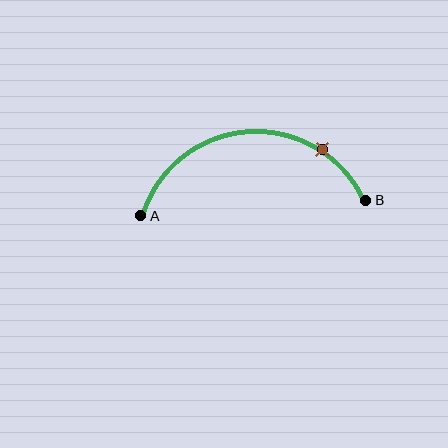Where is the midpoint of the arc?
The arc midpoint is the point on the curve farthest from the straight line joining A and B. It sits above that line.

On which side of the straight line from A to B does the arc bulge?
The arc bulges above the straight line connecting A and B.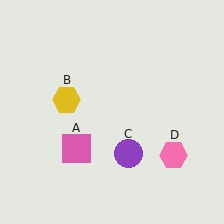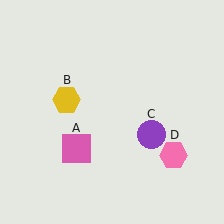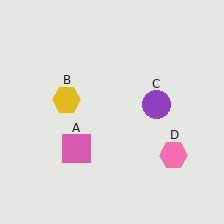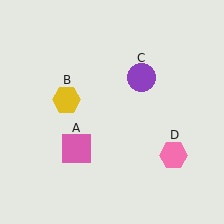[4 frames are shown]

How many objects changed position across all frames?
1 object changed position: purple circle (object C).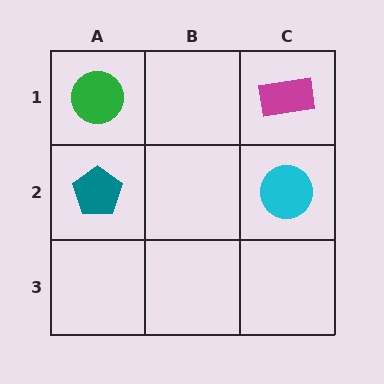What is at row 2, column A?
A teal pentagon.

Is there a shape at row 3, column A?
No, that cell is empty.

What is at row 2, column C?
A cyan circle.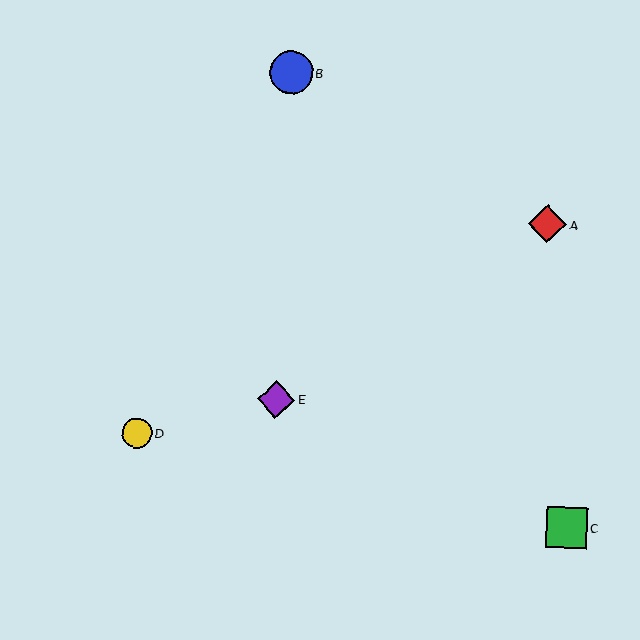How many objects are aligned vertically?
2 objects (B, E) are aligned vertically.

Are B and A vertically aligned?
No, B is at x≈291 and A is at x≈547.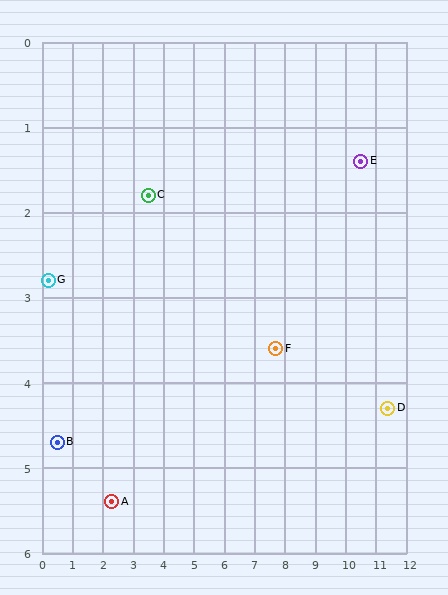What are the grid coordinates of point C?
Point C is at approximately (3.5, 1.8).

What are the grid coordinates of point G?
Point G is at approximately (0.2, 2.8).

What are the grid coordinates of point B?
Point B is at approximately (0.5, 4.7).